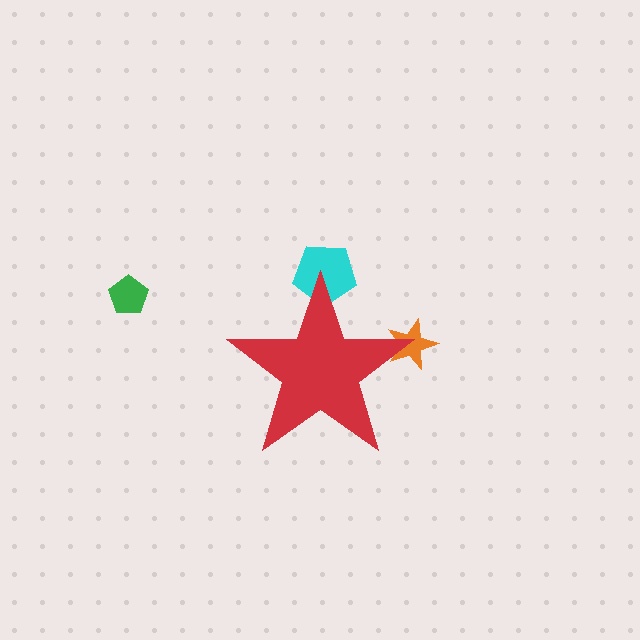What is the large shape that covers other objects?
A red star.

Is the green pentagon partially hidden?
No, the green pentagon is fully visible.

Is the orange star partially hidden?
Yes, the orange star is partially hidden behind the red star.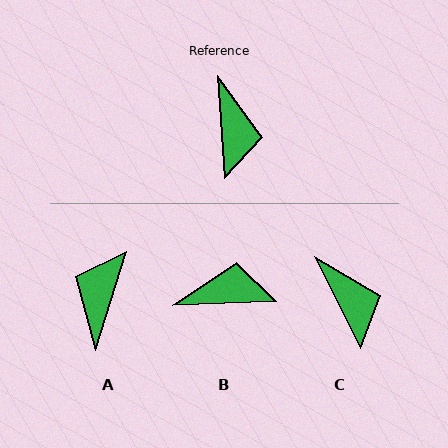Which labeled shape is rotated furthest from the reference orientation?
A, about 159 degrees away.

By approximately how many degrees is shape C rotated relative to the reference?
Approximately 23 degrees counter-clockwise.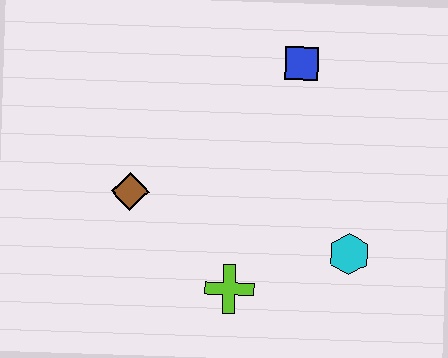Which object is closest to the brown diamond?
The lime cross is closest to the brown diamond.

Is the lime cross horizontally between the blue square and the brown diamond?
Yes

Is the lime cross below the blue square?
Yes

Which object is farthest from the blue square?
The lime cross is farthest from the blue square.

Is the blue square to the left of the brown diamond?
No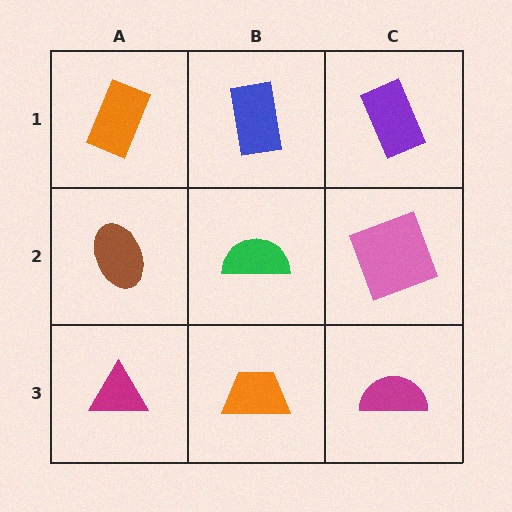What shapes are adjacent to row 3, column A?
A brown ellipse (row 2, column A), an orange trapezoid (row 3, column B).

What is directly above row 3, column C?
A pink square.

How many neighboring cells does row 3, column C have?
2.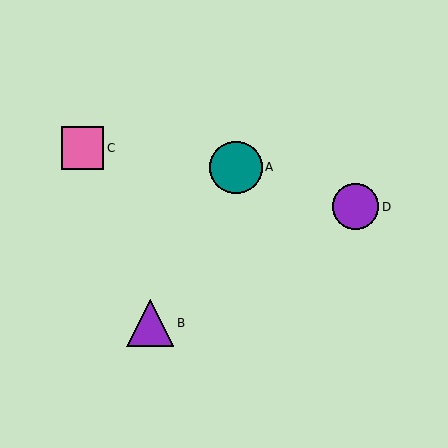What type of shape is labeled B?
Shape B is a purple triangle.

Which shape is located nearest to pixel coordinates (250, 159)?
The teal circle (labeled A) at (236, 167) is nearest to that location.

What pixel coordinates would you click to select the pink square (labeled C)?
Click at (83, 148) to select the pink square C.